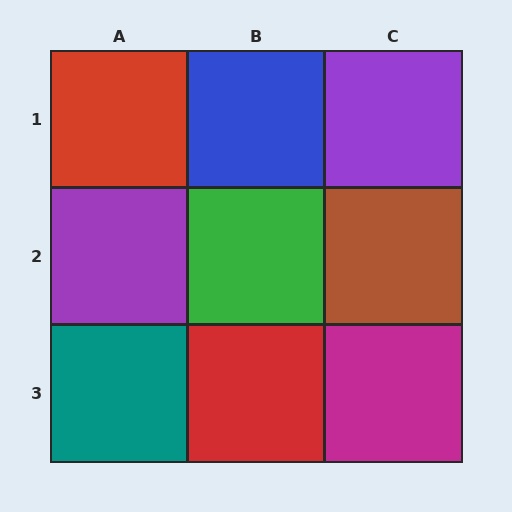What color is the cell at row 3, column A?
Teal.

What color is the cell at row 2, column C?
Brown.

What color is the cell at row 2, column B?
Green.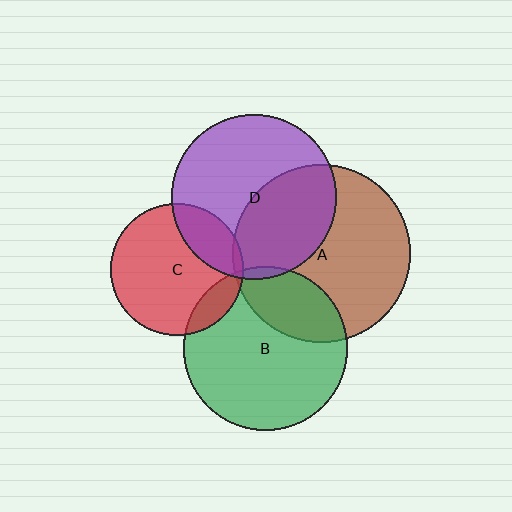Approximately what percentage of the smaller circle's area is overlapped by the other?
Approximately 5%.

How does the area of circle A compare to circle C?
Approximately 1.8 times.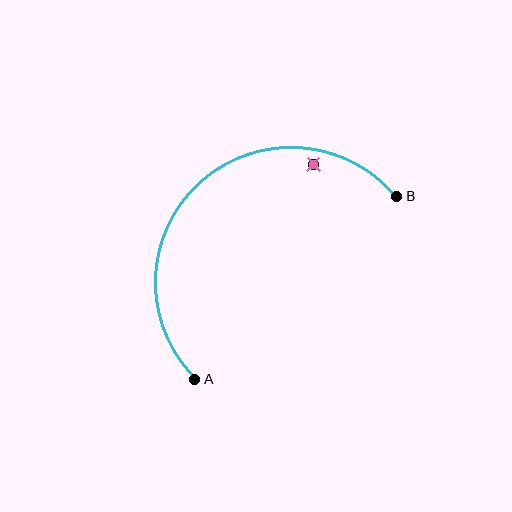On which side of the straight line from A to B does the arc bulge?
The arc bulges above and to the left of the straight line connecting A and B.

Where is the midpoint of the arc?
The arc midpoint is the point on the curve farthest from the straight line joining A and B. It sits above and to the left of that line.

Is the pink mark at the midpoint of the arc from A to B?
No — the pink mark does not lie on the arc at all. It sits slightly inside the curve.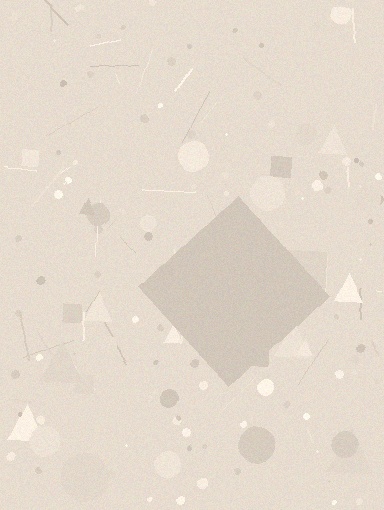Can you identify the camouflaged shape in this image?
The camouflaged shape is a diamond.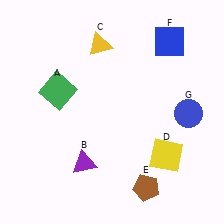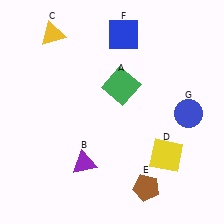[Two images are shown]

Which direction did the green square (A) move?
The green square (A) moved right.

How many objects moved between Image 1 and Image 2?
3 objects moved between the two images.